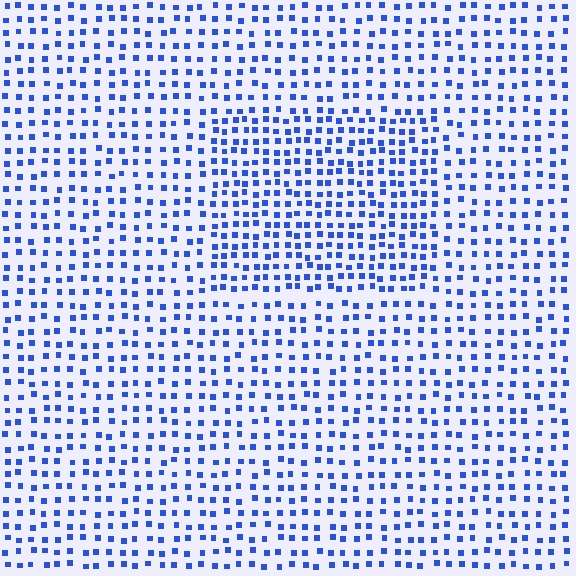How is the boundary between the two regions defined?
The boundary is defined by a change in element density (approximately 1.5x ratio). All elements are the same color, size, and shape.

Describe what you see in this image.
The image contains small blue elements arranged at two different densities. A rectangle-shaped region is visible where the elements are more densely packed than the surrounding area.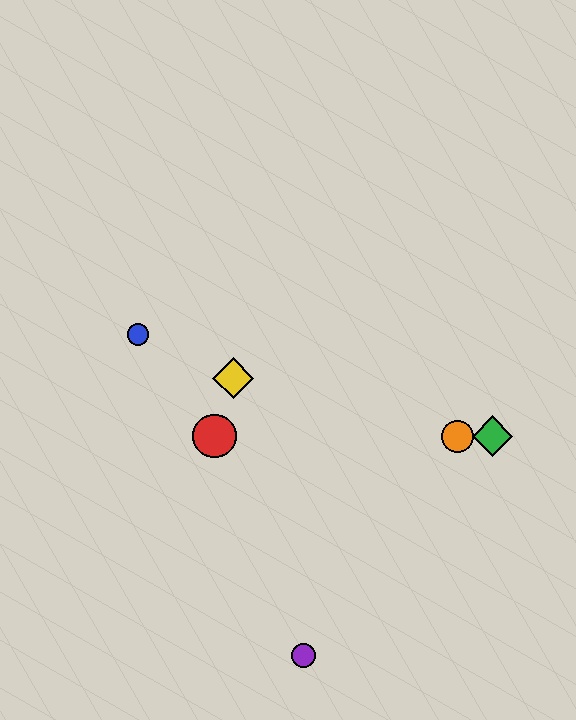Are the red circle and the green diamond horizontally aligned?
Yes, both are at y≈436.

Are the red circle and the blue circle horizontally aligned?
No, the red circle is at y≈436 and the blue circle is at y≈335.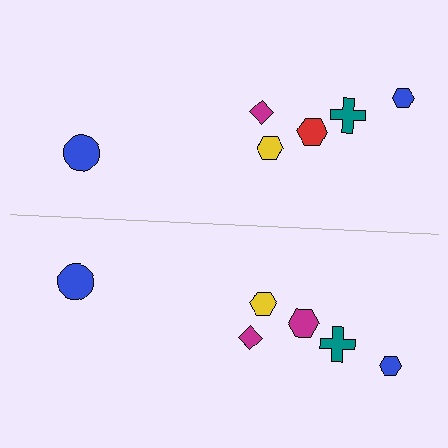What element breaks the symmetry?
The magenta hexagon on the bottom side breaks the symmetry — its mirror counterpart is red.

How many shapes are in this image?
There are 12 shapes in this image.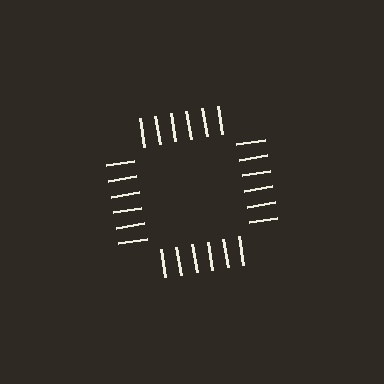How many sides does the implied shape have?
4 sides — the line-ends trace a square.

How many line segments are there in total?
24 — 6 along each of the 4 edges.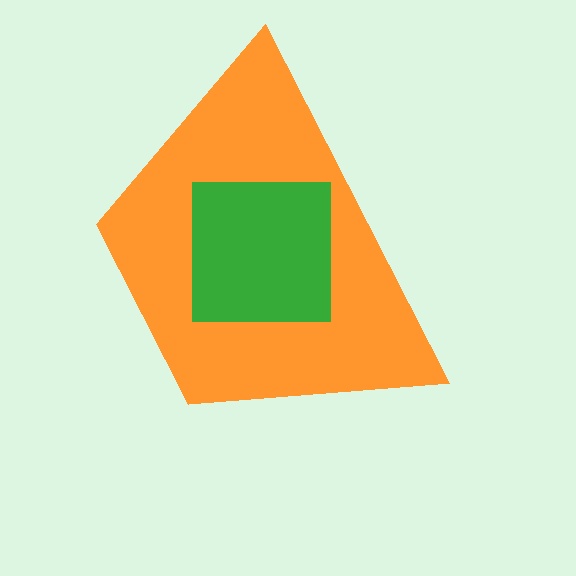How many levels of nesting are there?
2.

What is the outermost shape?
The orange trapezoid.